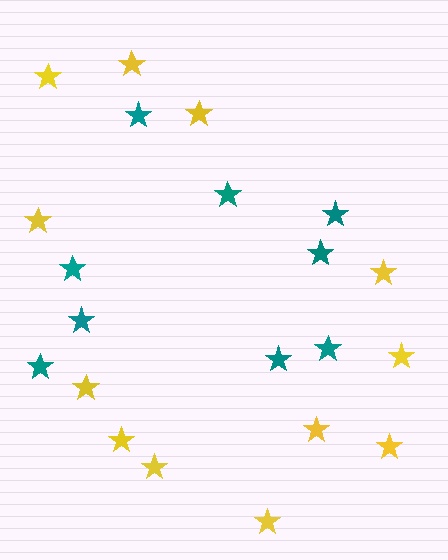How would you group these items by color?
There are 2 groups: one group of yellow stars (12) and one group of teal stars (9).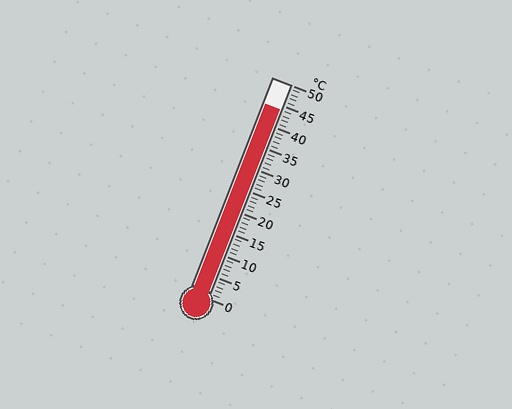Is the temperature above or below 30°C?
The temperature is above 30°C.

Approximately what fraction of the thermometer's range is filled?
The thermometer is filled to approximately 90% of its range.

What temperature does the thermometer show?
The thermometer shows approximately 44°C.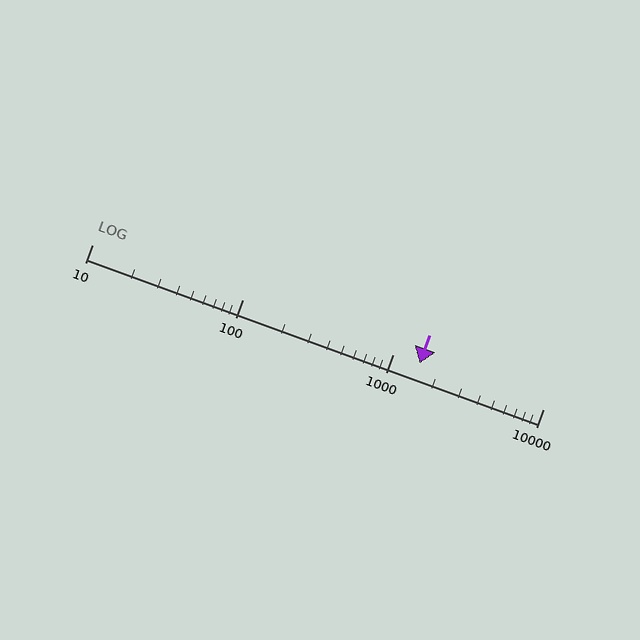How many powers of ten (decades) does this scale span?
The scale spans 3 decades, from 10 to 10000.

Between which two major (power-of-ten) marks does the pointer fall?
The pointer is between 1000 and 10000.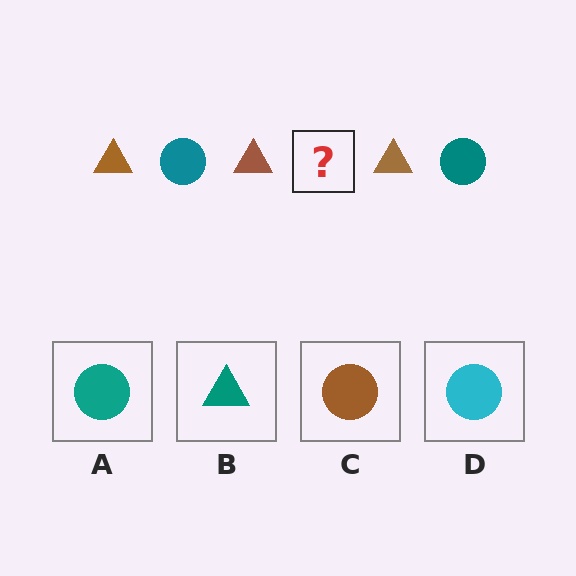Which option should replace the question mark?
Option A.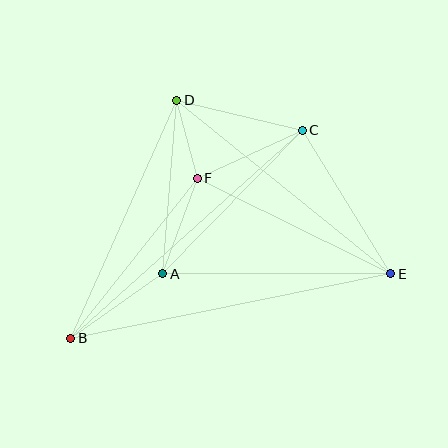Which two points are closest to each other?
Points D and F are closest to each other.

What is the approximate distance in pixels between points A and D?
The distance between A and D is approximately 174 pixels.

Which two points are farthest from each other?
Points B and E are farthest from each other.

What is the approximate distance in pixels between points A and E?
The distance between A and E is approximately 228 pixels.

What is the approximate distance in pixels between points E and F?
The distance between E and F is approximately 216 pixels.